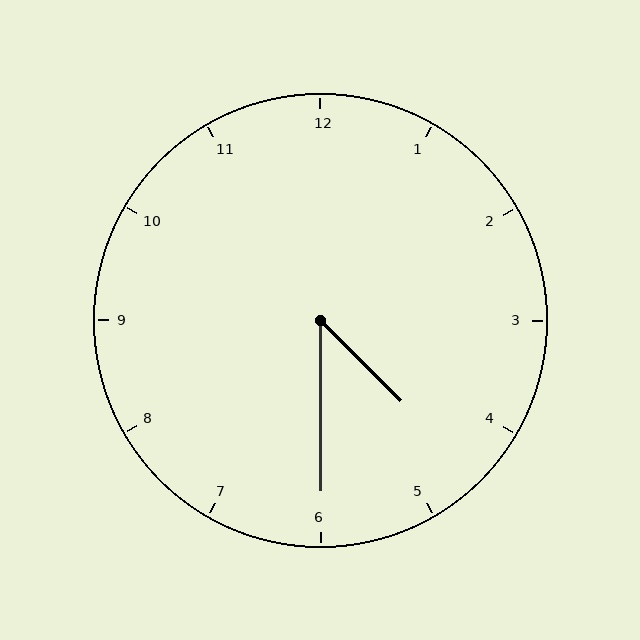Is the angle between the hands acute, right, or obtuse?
It is acute.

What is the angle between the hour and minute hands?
Approximately 45 degrees.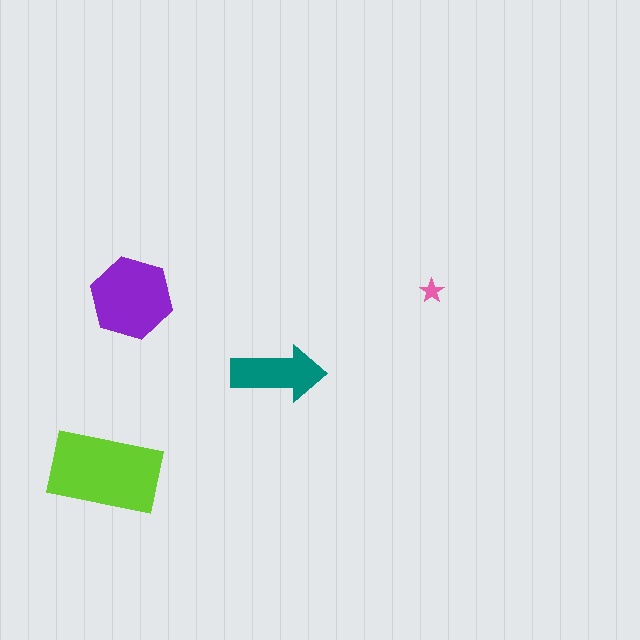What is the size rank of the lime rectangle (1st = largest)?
1st.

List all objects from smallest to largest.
The pink star, the teal arrow, the purple hexagon, the lime rectangle.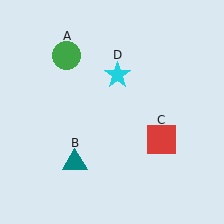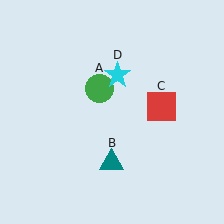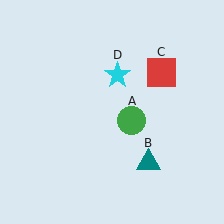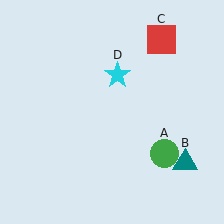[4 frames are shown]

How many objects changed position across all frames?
3 objects changed position: green circle (object A), teal triangle (object B), red square (object C).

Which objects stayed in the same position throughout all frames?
Cyan star (object D) remained stationary.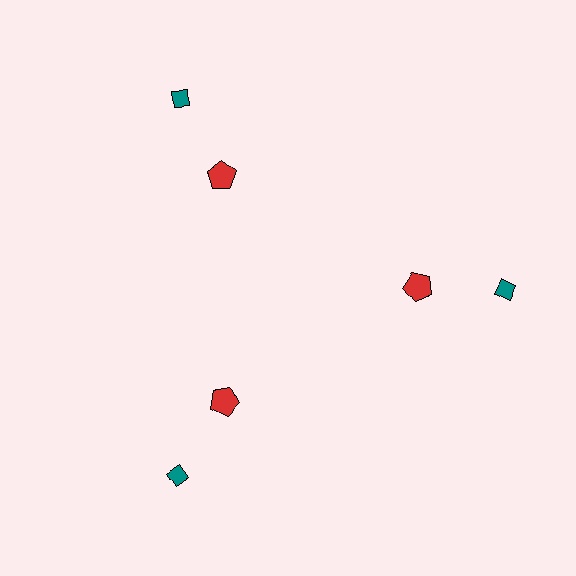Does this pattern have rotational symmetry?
Yes, this pattern has 3-fold rotational symmetry. It looks the same after rotating 120 degrees around the center.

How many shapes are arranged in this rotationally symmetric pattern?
There are 6 shapes, arranged in 3 groups of 2.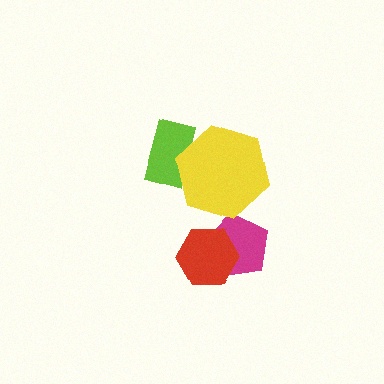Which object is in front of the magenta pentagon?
The red hexagon is in front of the magenta pentagon.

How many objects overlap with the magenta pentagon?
1 object overlaps with the magenta pentagon.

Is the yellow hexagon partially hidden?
No, no other shape covers it.